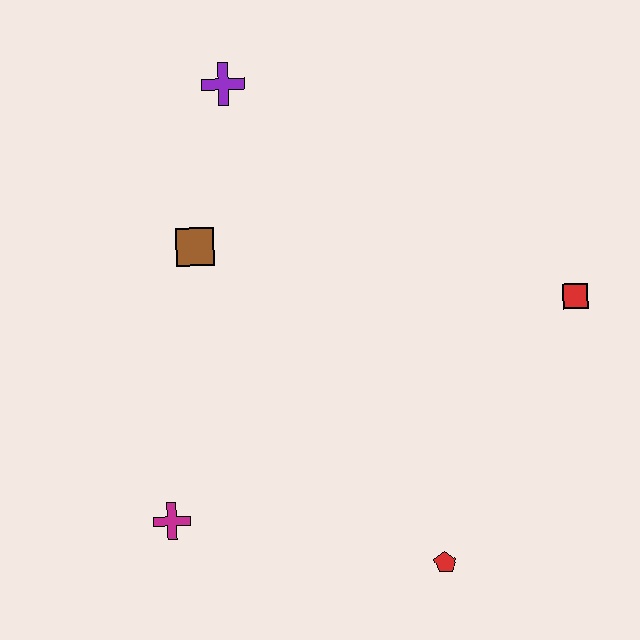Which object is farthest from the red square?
The magenta cross is farthest from the red square.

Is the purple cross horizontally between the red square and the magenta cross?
Yes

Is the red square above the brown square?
No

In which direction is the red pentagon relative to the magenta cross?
The red pentagon is to the right of the magenta cross.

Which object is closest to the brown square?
The purple cross is closest to the brown square.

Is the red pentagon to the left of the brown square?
No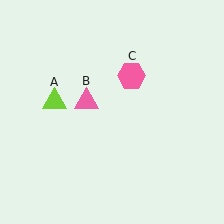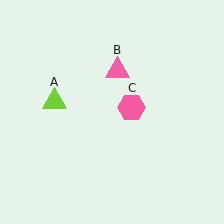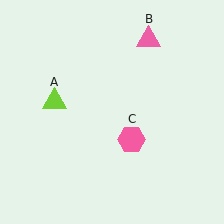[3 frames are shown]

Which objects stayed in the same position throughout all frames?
Lime triangle (object A) remained stationary.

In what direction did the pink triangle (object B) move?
The pink triangle (object B) moved up and to the right.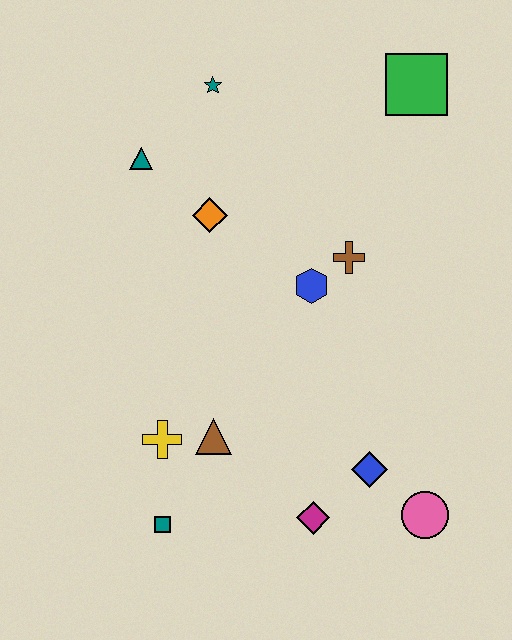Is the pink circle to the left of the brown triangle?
No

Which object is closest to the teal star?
The teal triangle is closest to the teal star.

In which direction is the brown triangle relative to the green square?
The brown triangle is below the green square.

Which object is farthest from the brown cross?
The teal square is farthest from the brown cross.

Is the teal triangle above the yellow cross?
Yes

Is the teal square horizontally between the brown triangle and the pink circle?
No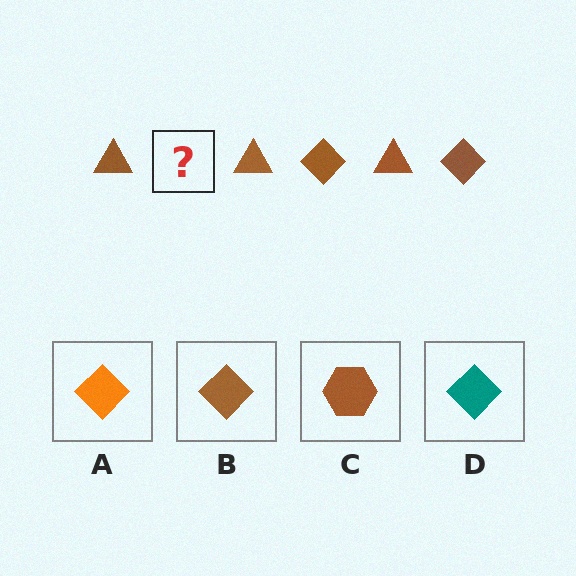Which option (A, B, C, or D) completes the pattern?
B.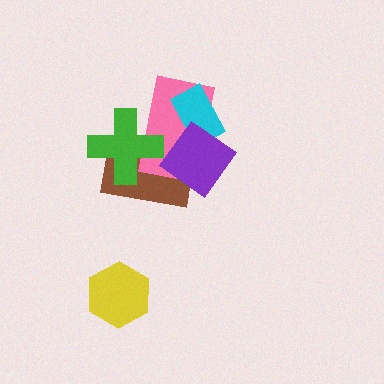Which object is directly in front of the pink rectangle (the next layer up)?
The green cross is directly in front of the pink rectangle.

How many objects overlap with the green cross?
2 objects overlap with the green cross.